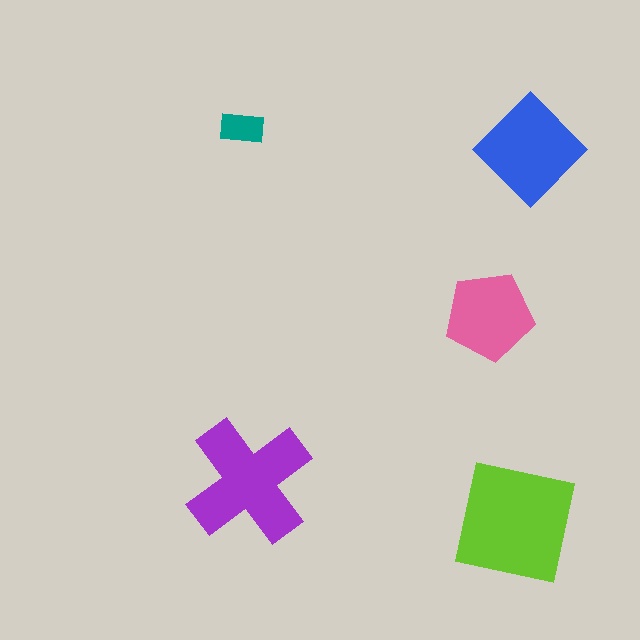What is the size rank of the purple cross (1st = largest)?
2nd.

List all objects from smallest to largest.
The teal rectangle, the pink pentagon, the blue diamond, the purple cross, the lime square.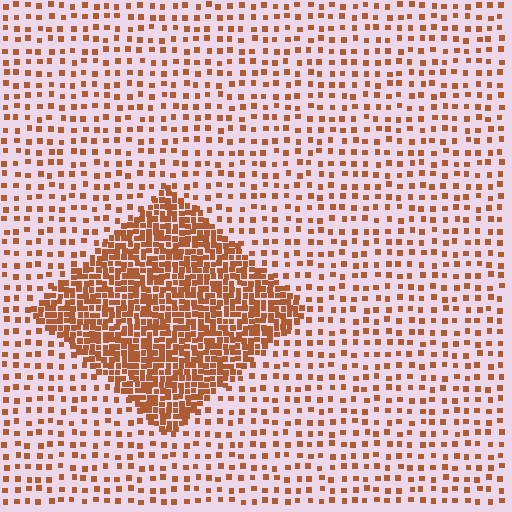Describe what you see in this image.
The image contains small brown elements arranged at two different densities. A diamond-shaped region is visible where the elements are more densely packed than the surrounding area.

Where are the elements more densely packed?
The elements are more densely packed inside the diamond boundary.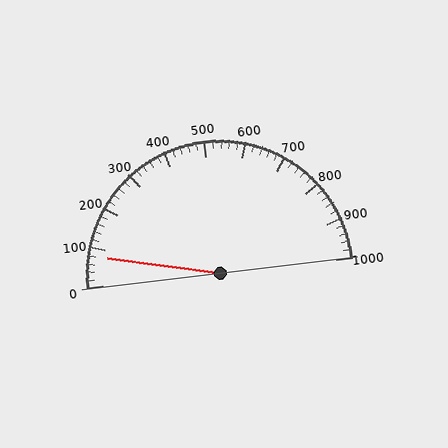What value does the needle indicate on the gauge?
The needle indicates approximately 80.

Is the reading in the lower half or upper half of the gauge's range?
The reading is in the lower half of the range (0 to 1000).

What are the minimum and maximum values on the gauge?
The gauge ranges from 0 to 1000.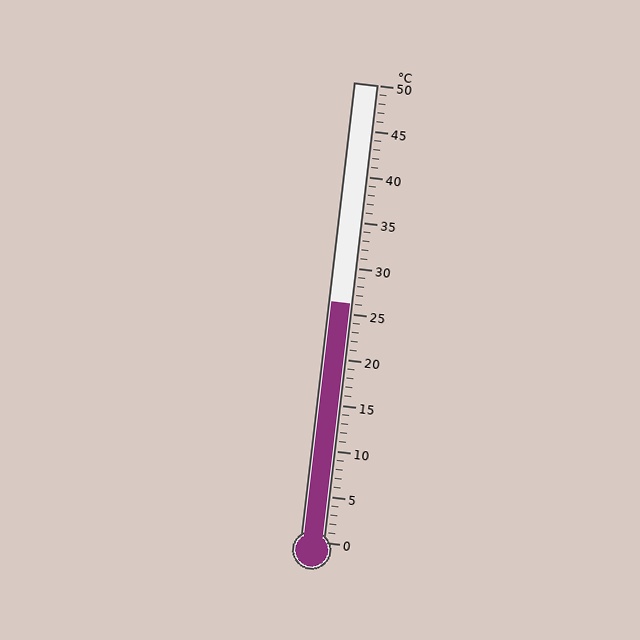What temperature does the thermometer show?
The thermometer shows approximately 26°C.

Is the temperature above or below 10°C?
The temperature is above 10°C.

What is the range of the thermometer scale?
The thermometer scale ranges from 0°C to 50°C.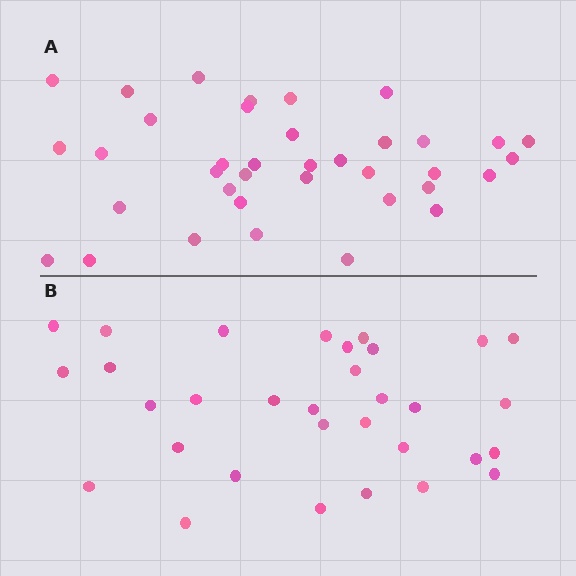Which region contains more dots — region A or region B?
Region A (the top region) has more dots.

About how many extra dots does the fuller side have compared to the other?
Region A has about 5 more dots than region B.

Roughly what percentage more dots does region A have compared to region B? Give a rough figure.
About 15% more.